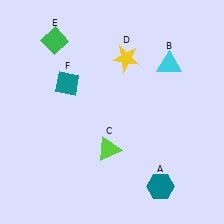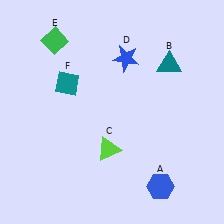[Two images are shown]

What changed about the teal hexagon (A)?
In Image 1, A is teal. In Image 2, it changed to blue.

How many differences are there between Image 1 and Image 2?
There are 3 differences between the two images.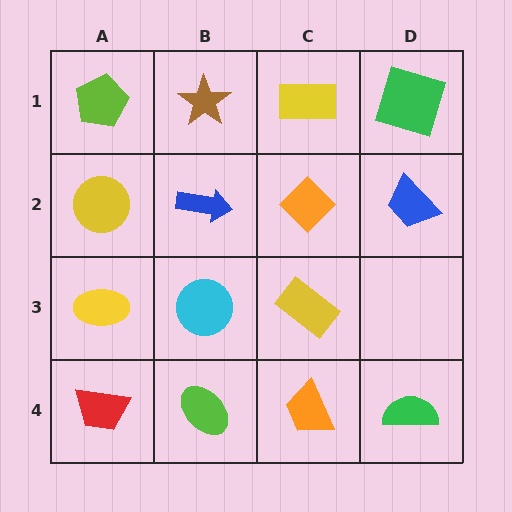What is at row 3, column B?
A cyan circle.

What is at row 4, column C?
An orange trapezoid.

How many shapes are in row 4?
4 shapes.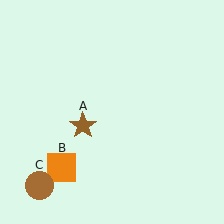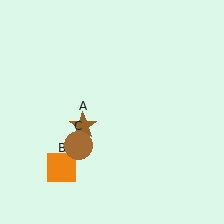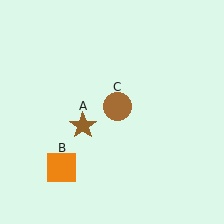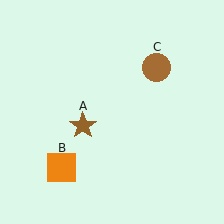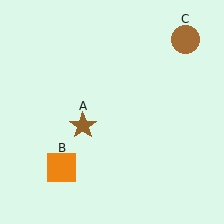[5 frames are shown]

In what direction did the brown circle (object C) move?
The brown circle (object C) moved up and to the right.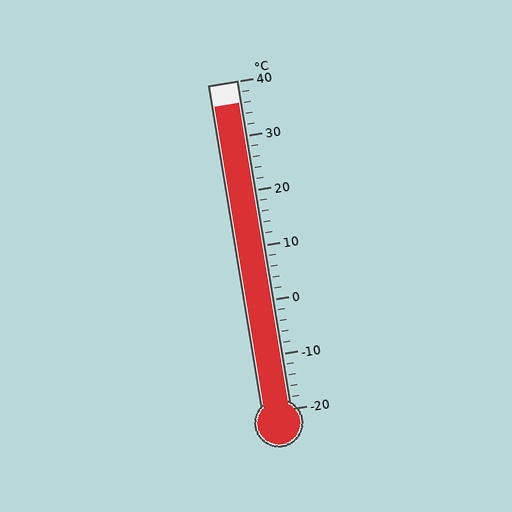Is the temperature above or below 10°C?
The temperature is above 10°C.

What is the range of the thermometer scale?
The thermometer scale ranges from -20°C to 40°C.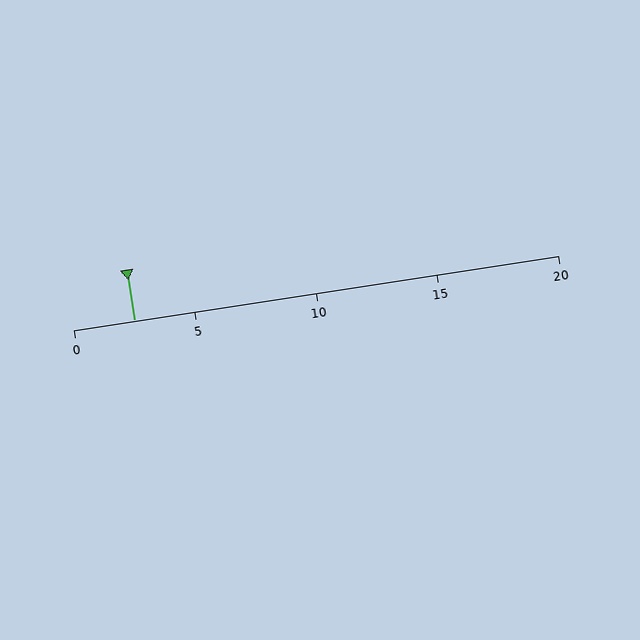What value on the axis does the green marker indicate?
The marker indicates approximately 2.5.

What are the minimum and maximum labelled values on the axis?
The axis runs from 0 to 20.